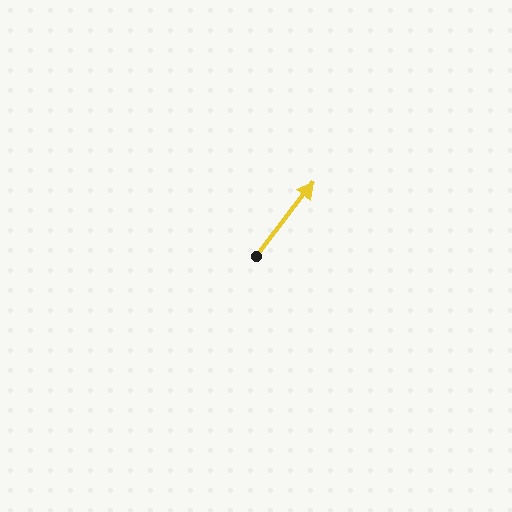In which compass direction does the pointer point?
Northeast.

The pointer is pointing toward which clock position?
Roughly 1 o'clock.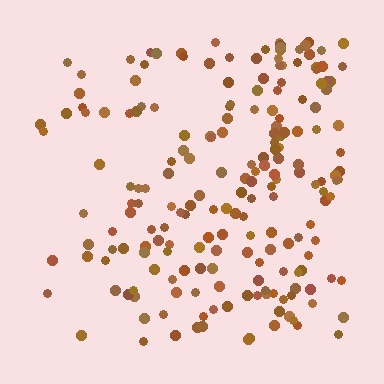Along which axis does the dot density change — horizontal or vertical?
Horizontal.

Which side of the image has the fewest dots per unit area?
The left.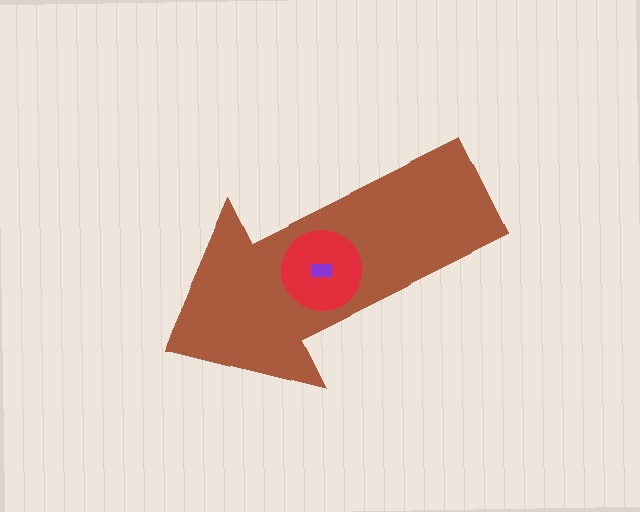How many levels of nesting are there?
3.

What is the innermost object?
The purple rectangle.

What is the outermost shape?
The brown arrow.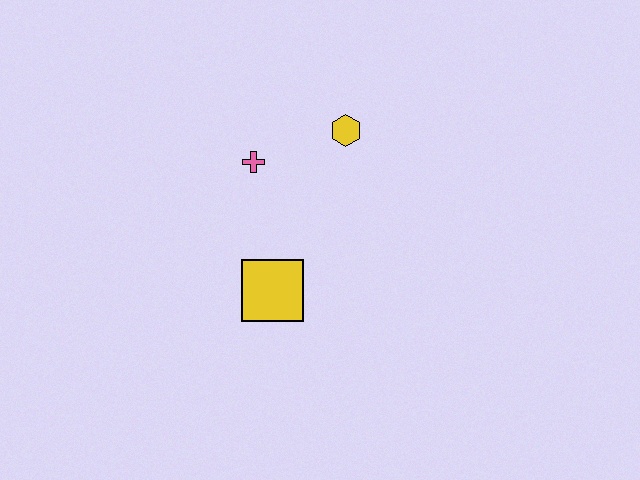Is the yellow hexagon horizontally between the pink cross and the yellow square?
No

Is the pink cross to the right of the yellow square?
No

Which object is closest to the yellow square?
The pink cross is closest to the yellow square.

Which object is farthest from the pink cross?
The yellow square is farthest from the pink cross.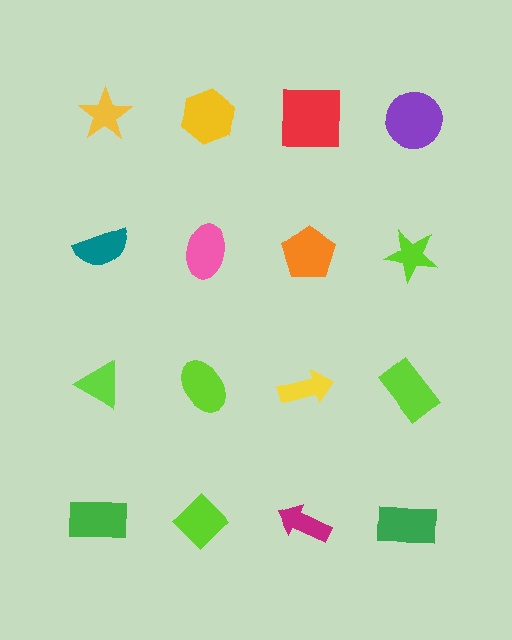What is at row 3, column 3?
A yellow arrow.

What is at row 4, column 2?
A lime diamond.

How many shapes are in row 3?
4 shapes.